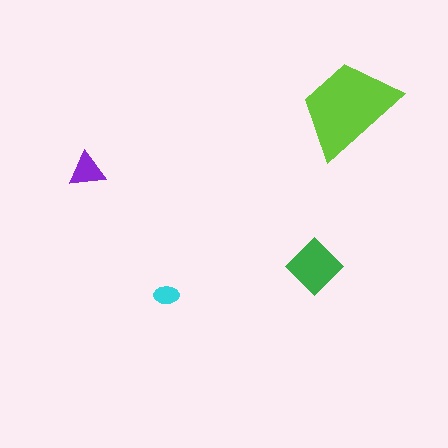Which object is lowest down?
The cyan ellipse is bottommost.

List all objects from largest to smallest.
The lime trapezoid, the green diamond, the purple triangle, the cyan ellipse.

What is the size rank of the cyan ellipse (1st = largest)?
4th.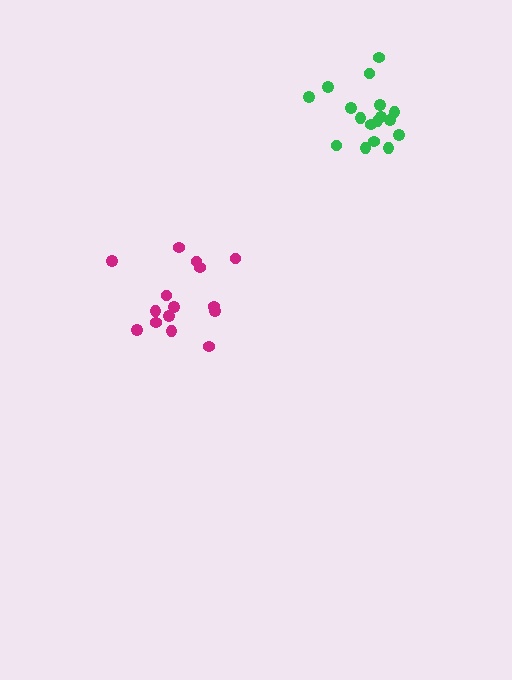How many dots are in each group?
Group 1: 15 dots, Group 2: 17 dots (32 total).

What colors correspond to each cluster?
The clusters are colored: magenta, green.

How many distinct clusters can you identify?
There are 2 distinct clusters.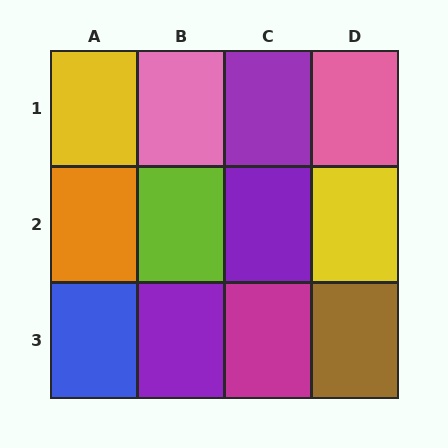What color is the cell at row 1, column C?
Purple.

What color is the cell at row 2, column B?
Lime.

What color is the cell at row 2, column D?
Yellow.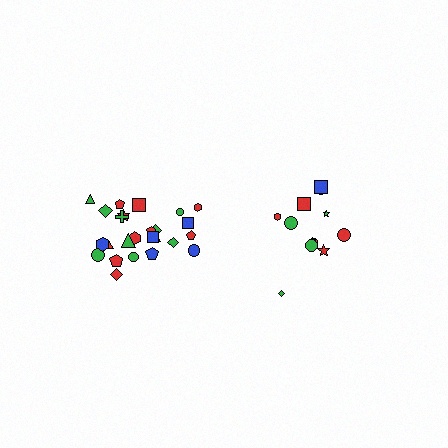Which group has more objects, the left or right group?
The left group.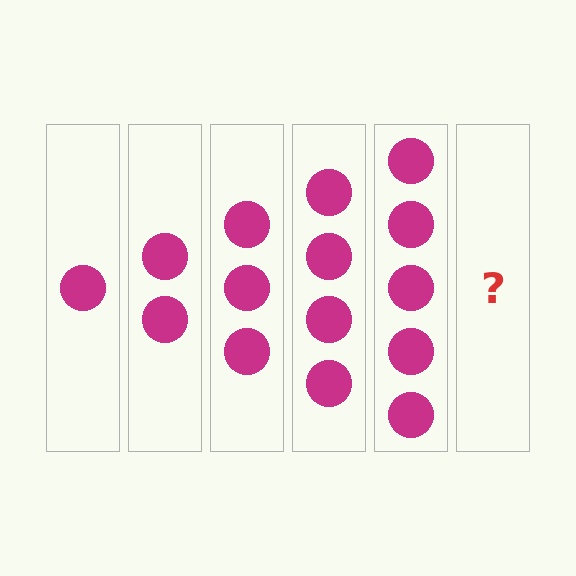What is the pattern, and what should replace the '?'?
The pattern is that each step adds one more circle. The '?' should be 6 circles.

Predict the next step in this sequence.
The next step is 6 circles.